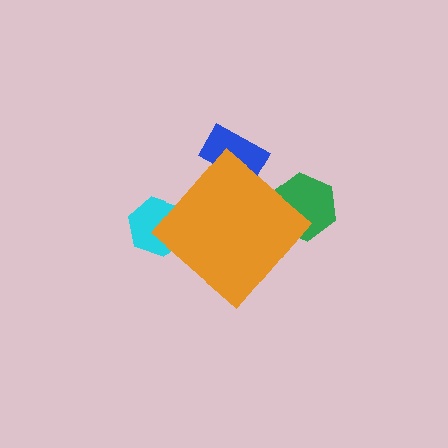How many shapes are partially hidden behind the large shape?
3 shapes are partially hidden.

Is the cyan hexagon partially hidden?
Yes, the cyan hexagon is partially hidden behind the orange diamond.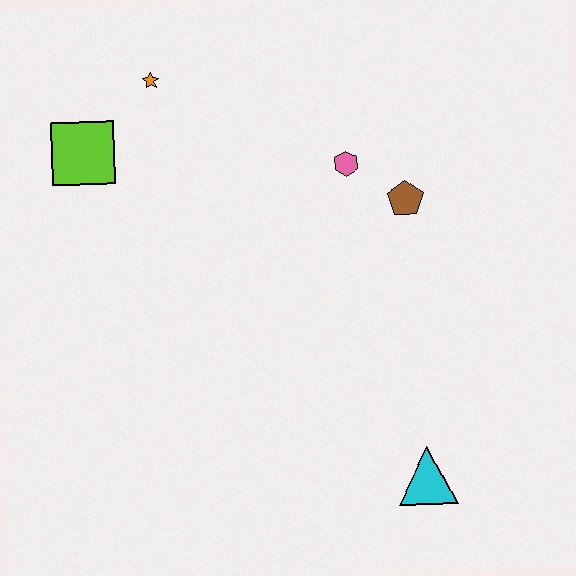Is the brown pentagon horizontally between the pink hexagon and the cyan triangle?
Yes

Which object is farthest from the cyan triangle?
The orange star is farthest from the cyan triangle.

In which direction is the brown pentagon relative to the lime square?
The brown pentagon is to the right of the lime square.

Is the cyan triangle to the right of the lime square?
Yes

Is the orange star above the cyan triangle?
Yes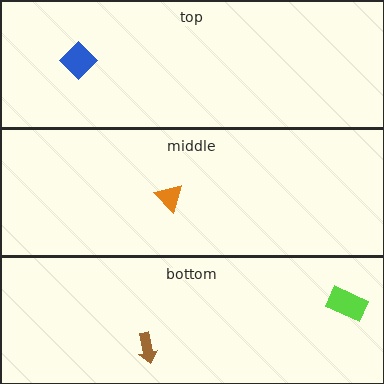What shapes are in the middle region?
The orange triangle.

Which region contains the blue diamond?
The top region.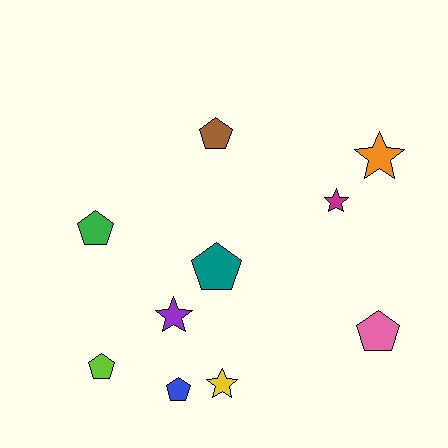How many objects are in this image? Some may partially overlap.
There are 10 objects.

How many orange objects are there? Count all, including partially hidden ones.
There is 1 orange object.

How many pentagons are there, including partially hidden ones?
There are 6 pentagons.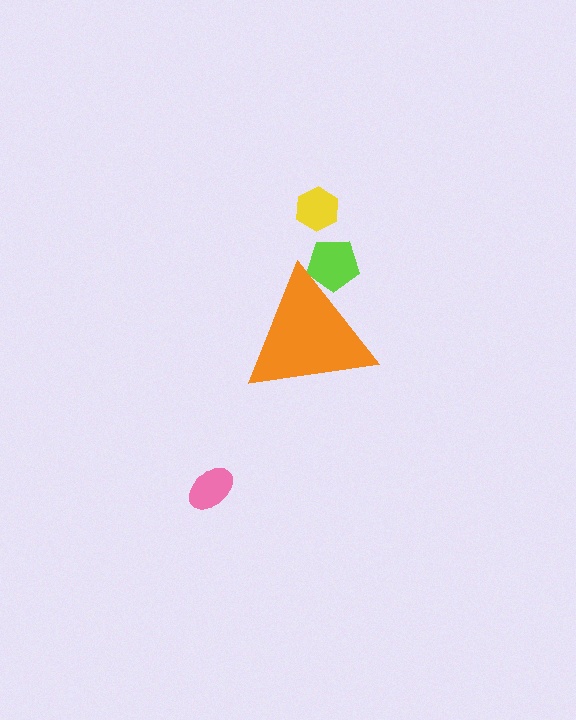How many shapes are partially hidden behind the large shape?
1 shape is partially hidden.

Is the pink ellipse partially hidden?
No, the pink ellipse is fully visible.